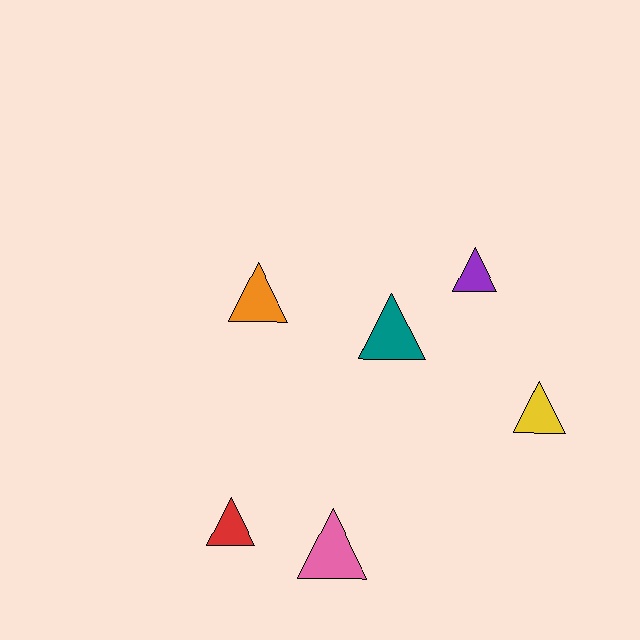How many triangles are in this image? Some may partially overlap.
There are 6 triangles.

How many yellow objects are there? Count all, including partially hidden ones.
There is 1 yellow object.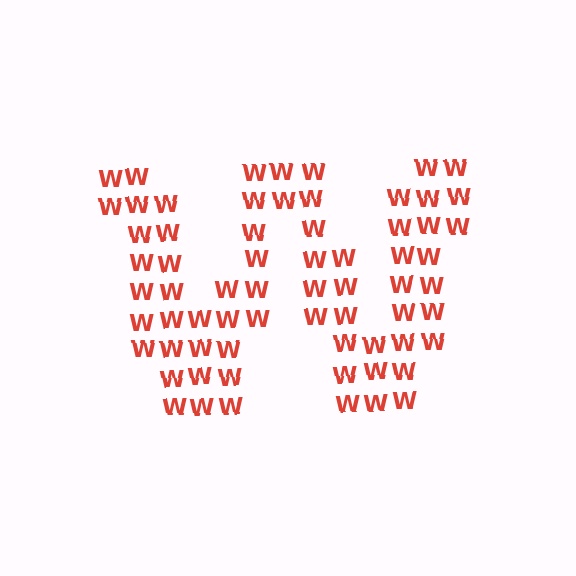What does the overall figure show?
The overall figure shows the letter W.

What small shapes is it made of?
It is made of small letter W's.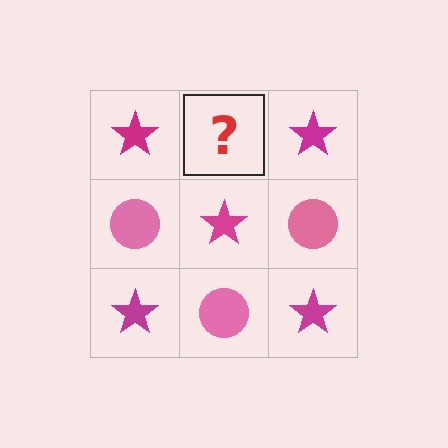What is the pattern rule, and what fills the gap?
The rule is that it alternates magenta star and pink circle in a checkerboard pattern. The gap should be filled with a pink circle.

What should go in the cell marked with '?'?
The missing cell should contain a pink circle.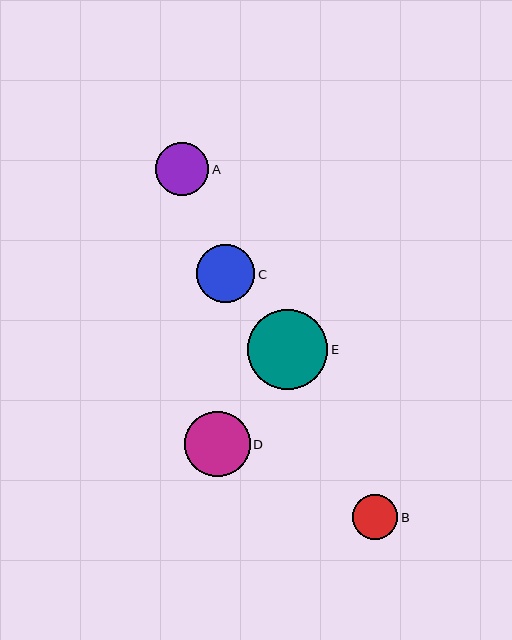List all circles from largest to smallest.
From largest to smallest: E, D, C, A, B.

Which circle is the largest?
Circle E is the largest with a size of approximately 81 pixels.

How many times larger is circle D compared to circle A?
Circle D is approximately 1.2 times the size of circle A.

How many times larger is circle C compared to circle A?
Circle C is approximately 1.1 times the size of circle A.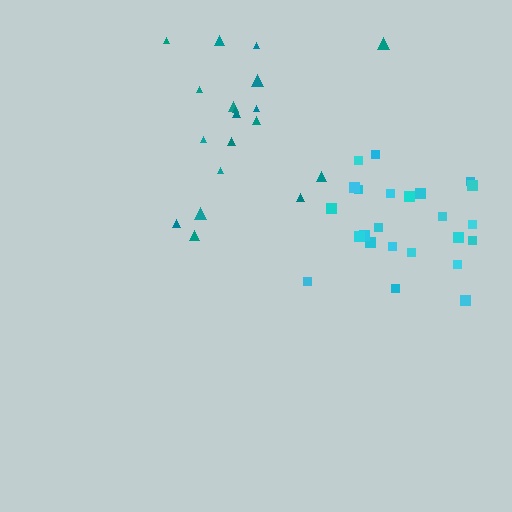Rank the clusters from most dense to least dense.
cyan, teal.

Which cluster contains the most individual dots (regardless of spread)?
Cyan (24).